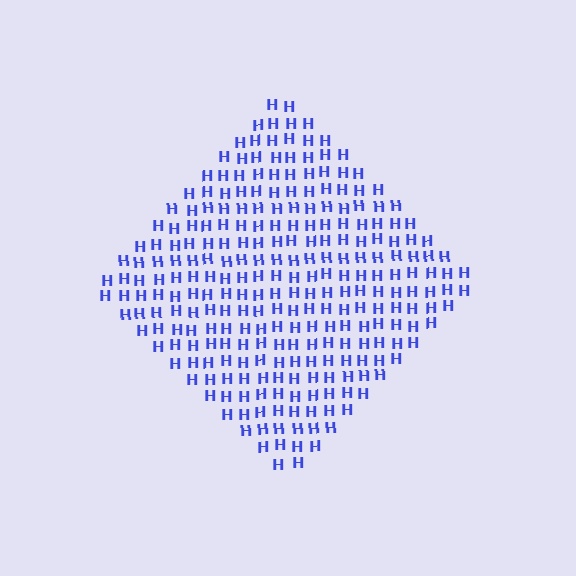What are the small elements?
The small elements are letter H's.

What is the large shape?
The large shape is a diamond.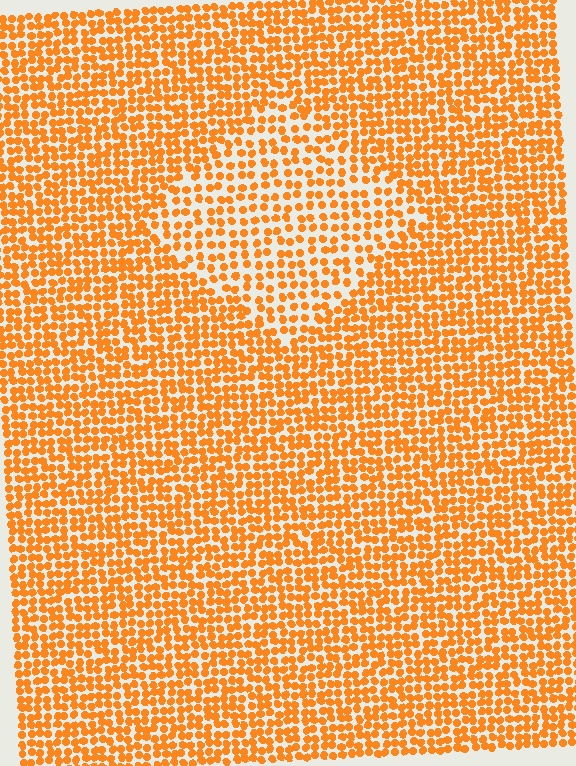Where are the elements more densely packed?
The elements are more densely packed outside the diamond boundary.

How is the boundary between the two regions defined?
The boundary is defined by a change in element density (approximately 1.6x ratio). All elements are the same color, size, and shape.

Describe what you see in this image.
The image contains small orange elements arranged at two different densities. A diamond-shaped region is visible where the elements are less densely packed than the surrounding area.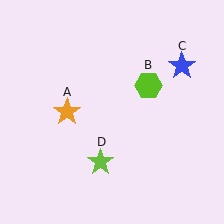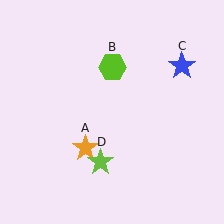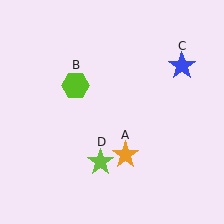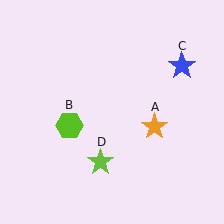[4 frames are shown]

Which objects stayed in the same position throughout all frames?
Blue star (object C) and lime star (object D) remained stationary.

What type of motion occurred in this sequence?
The orange star (object A), lime hexagon (object B) rotated counterclockwise around the center of the scene.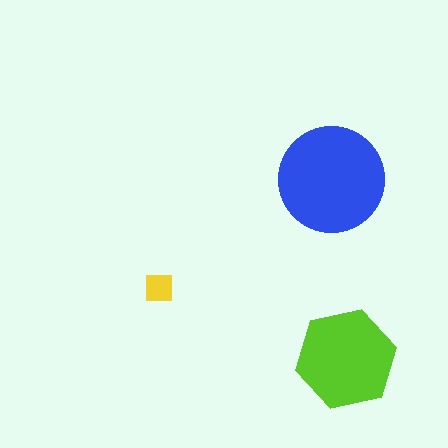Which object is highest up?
The blue circle is topmost.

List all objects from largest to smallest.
The blue circle, the lime hexagon, the yellow square.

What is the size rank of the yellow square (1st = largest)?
3rd.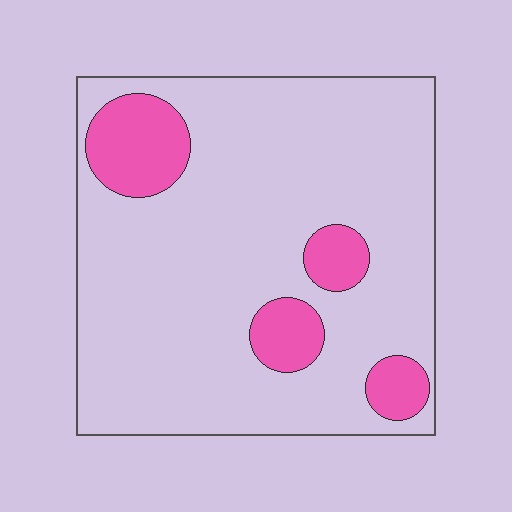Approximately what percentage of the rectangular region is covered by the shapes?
Approximately 15%.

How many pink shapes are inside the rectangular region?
4.